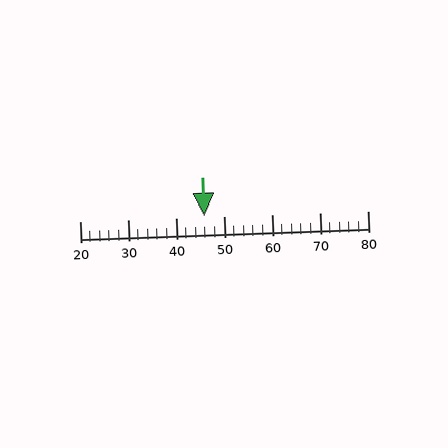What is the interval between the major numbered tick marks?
The major tick marks are spaced 10 units apart.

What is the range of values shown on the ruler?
The ruler shows values from 20 to 80.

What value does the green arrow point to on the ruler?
The green arrow points to approximately 46.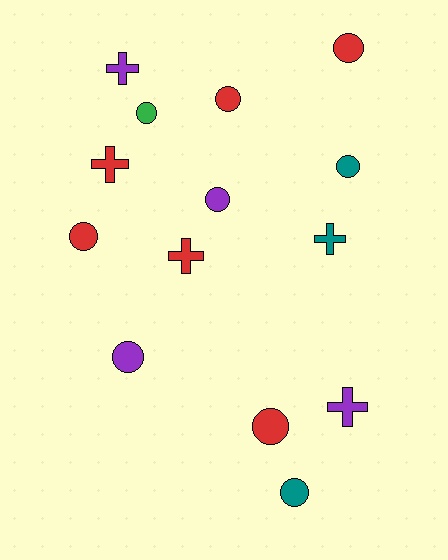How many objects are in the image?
There are 14 objects.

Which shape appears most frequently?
Circle, with 9 objects.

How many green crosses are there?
There are no green crosses.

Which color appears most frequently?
Red, with 6 objects.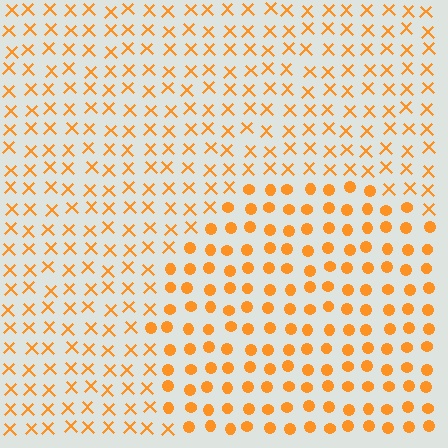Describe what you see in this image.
The image is filled with small orange elements arranged in a uniform grid. A circle-shaped region contains circles, while the surrounding area contains X marks. The boundary is defined purely by the change in element shape.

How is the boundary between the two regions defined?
The boundary is defined by a change in element shape: circles inside vs. X marks outside. All elements share the same color and spacing.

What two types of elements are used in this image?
The image uses circles inside the circle region and X marks outside it.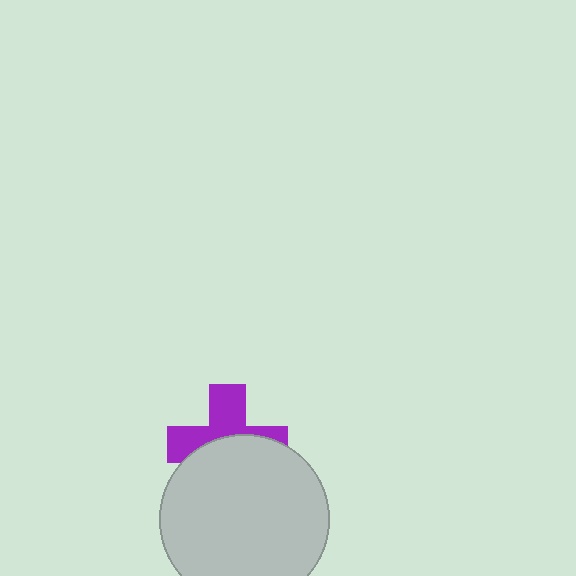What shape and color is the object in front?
The object in front is a light gray circle.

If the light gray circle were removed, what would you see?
You would see the complete purple cross.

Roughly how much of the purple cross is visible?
About half of it is visible (roughly 48%).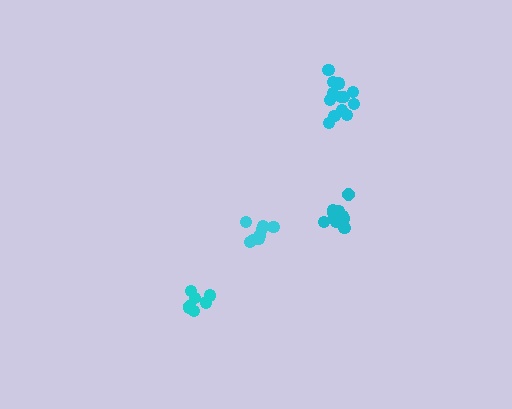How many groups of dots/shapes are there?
There are 4 groups.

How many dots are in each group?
Group 1: 8 dots, Group 2: 10 dots, Group 3: 7 dots, Group 4: 13 dots (38 total).